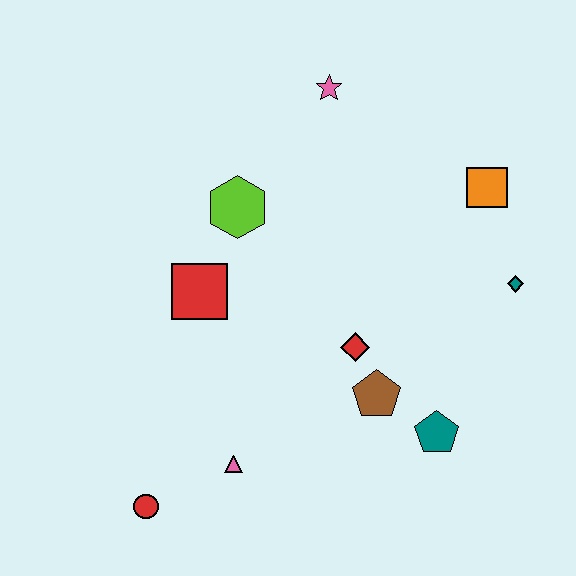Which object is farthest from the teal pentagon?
The pink star is farthest from the teal pentagon.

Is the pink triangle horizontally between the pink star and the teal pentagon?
No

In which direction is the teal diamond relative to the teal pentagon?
The teal diamond is above the teal pentagon.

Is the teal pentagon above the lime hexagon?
No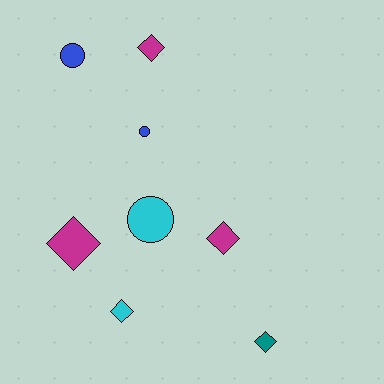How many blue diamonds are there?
There are no blue diamonds.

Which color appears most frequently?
Magenta, with 3 objects.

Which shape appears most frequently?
Diamond, with 5 objects.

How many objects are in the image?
There are 8 objects.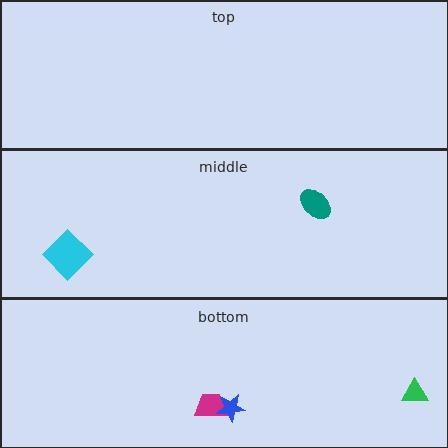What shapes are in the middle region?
The teal ellipse, the cyan diamond.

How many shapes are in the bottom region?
3.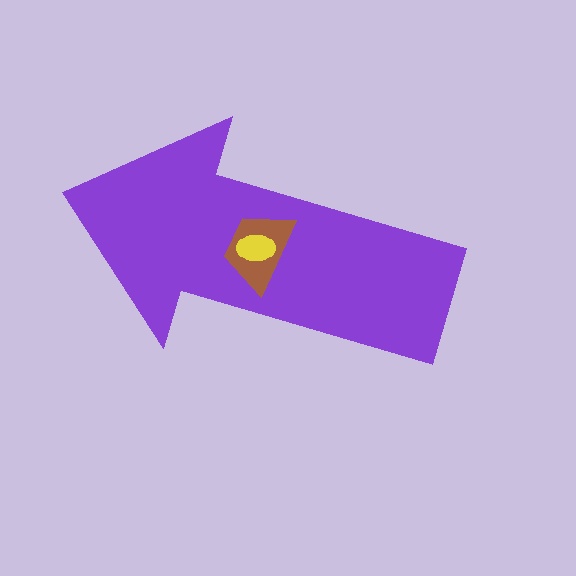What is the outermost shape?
The purple arrow.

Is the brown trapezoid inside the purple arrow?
Yes.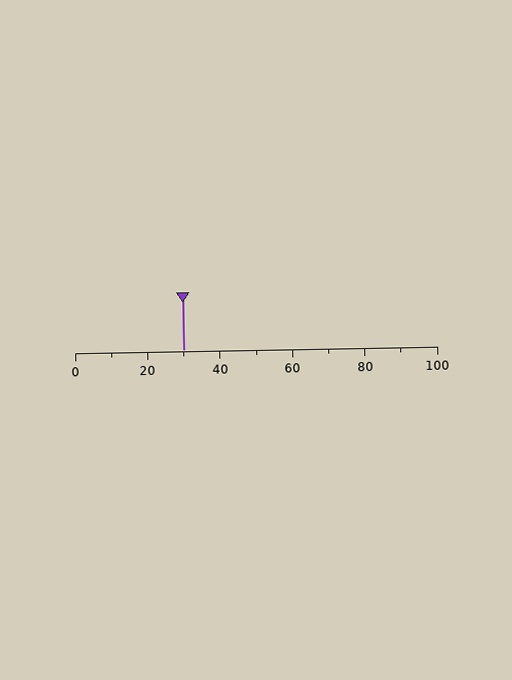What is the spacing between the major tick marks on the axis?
The major ticks are spaced 20 apart.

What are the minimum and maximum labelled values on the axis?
The axis runs from 0 to 100.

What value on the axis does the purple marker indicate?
The marker indicates approximately 30.